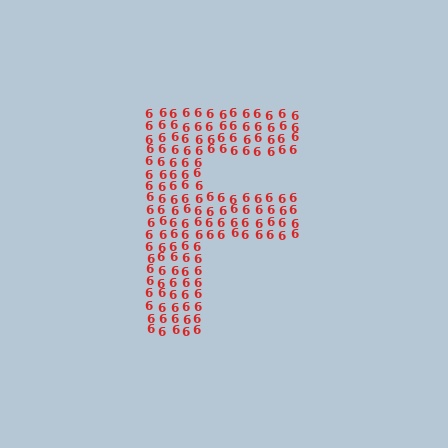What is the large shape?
The large shape is the letter F.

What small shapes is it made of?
It is made of small digit 6's.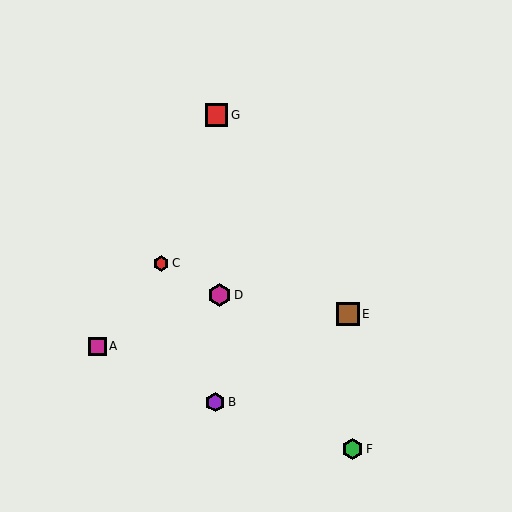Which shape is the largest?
The brown square (labeled E) is the largest.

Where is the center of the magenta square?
The center of the magenta square is at (98, 346).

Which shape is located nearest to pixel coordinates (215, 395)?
The purple hexagon (labeled B) at (215, 402) is nearest to that location.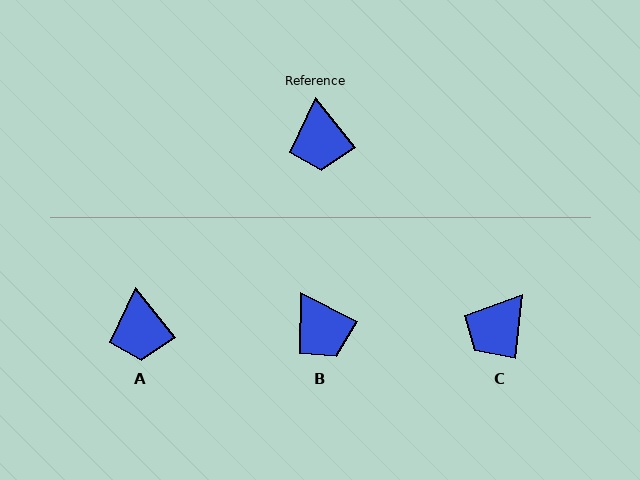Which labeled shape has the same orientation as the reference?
A.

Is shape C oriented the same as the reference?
No, it is off by about 45 degrees.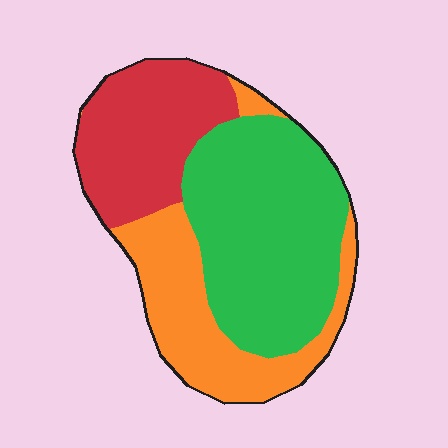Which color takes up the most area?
Green, at roughly 45%.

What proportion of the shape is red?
Red takes up about one quarter (1/4) of the shape.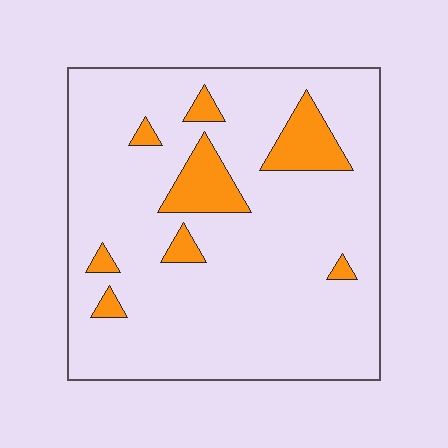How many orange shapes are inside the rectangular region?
8.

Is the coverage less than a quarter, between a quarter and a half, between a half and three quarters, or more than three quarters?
Less than a quarter.